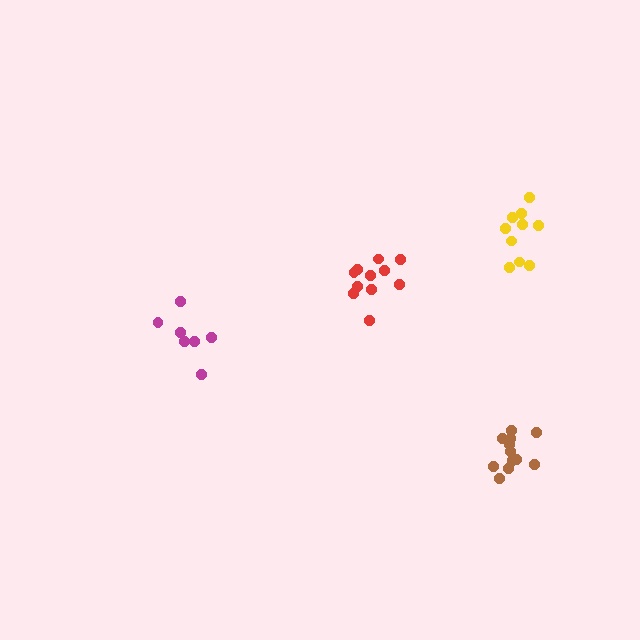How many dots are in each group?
Group 1: 10 dots, Group 2: 11 dots, Group 3: 7 dots, Group 4: 12 dots (40 total).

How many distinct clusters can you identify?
There are 4 distinct clusters.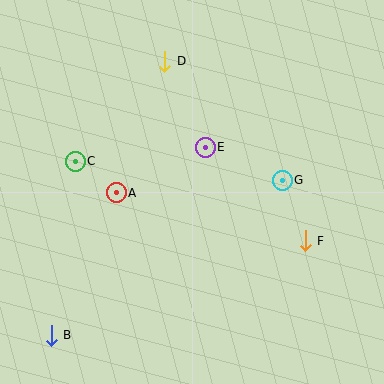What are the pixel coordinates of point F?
Point F is at (305, 241).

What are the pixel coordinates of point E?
Point E is at (205, 147).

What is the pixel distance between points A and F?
The distance between A and F is 195 pixels.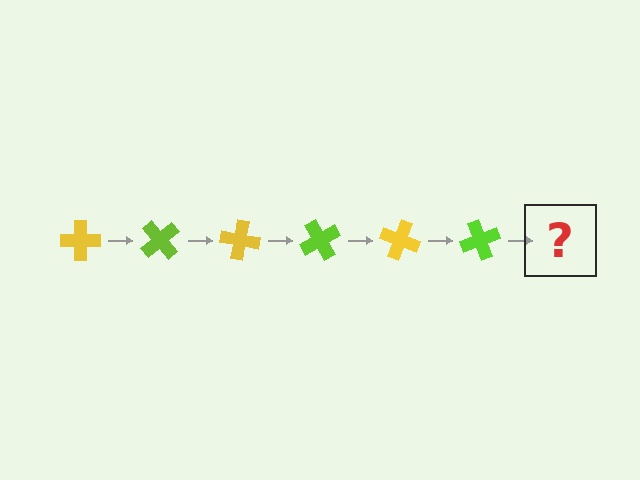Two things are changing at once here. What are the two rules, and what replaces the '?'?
The two rules are that it rotates 50 degrees each step and the color cycles through yellow and lime. The '?' should be a yellow cross, rotated 300 degrees from the start.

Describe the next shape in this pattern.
It should be a yellow cross, rotated 300 degrees from the start.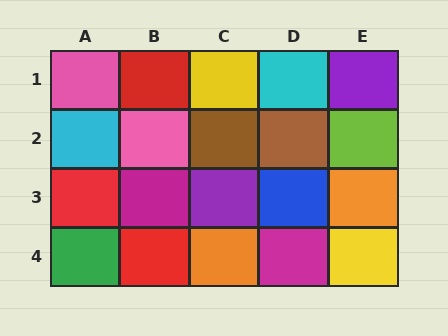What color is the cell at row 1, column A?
Pink.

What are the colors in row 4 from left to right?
Green, red, orange, magenta, yellow.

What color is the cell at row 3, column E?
Orange.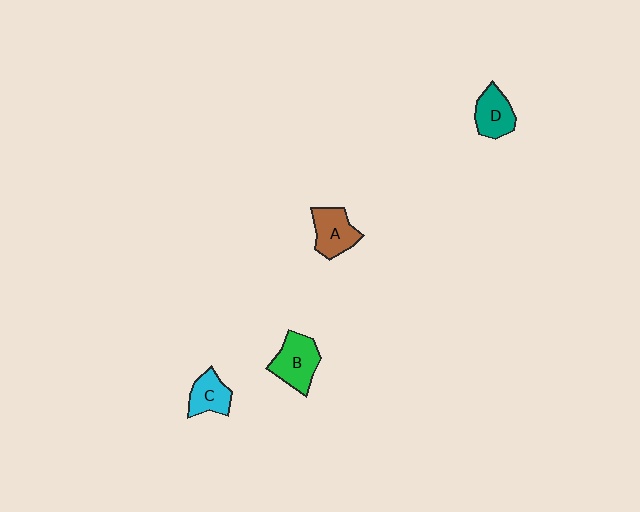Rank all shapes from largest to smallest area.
From largest to smallest: B (green), A (brown), D (teal), C (cyan).